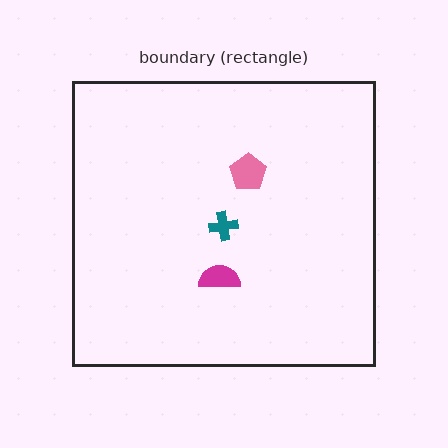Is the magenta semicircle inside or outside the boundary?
Inside.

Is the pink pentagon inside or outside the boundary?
Inside.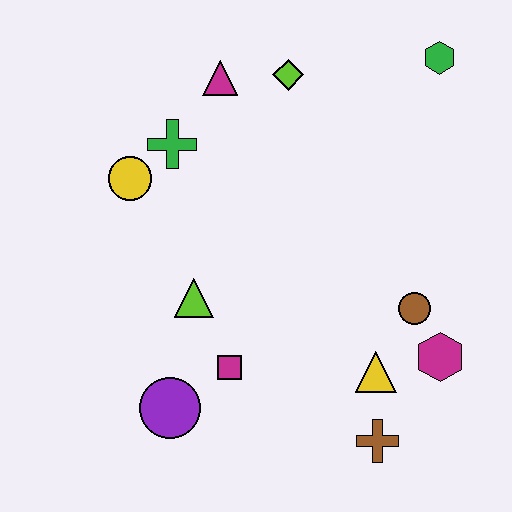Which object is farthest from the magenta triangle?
The brown cross is farthest from the magenta triangle.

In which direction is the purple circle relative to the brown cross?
The purple circle is to the left of the brown cross.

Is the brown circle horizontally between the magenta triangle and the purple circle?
No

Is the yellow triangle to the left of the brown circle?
Yes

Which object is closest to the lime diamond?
The magenta triangle is closest to the lime diamond.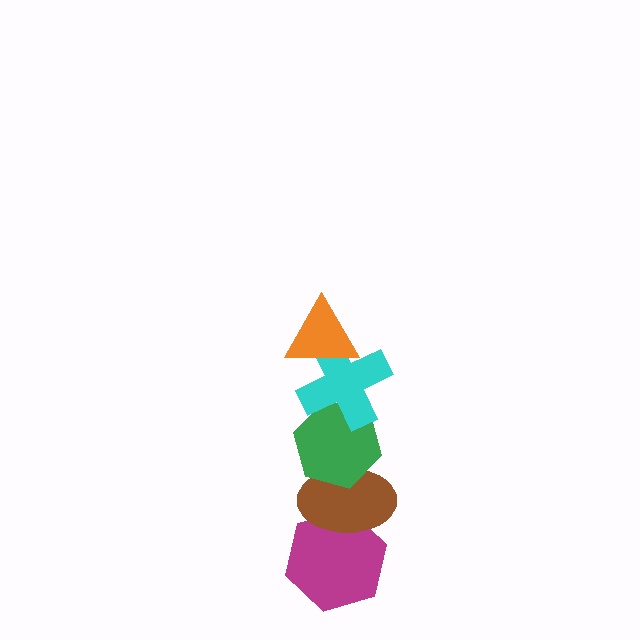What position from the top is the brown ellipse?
The brown ellipse is 4th from the top.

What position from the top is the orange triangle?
The orange triangle is 1st from the top.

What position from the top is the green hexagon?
The green hexagon is 3rd from the top.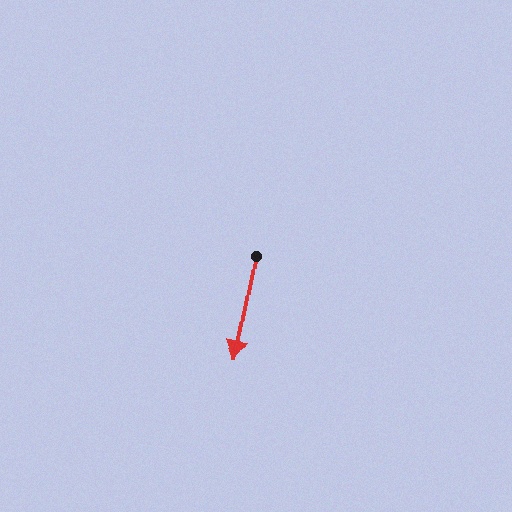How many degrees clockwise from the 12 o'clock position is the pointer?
Approximately 191 degrees.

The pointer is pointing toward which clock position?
Roughly 6 o'clock.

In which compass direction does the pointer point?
South.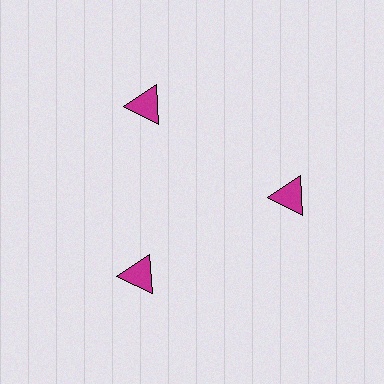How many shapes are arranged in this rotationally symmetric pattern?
There are 3 shapes, arranged in 3 groups of 1.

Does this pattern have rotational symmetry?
Yes, this pattern has 3-fold rotational symmetry. It looks the same after rotating 120 degrees around the center.